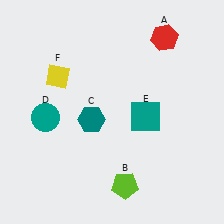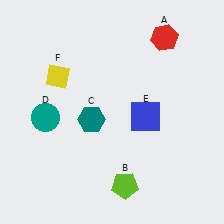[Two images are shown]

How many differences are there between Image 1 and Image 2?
There is 1 difference between the two images.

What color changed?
The square (E) changed from teal in Image 1 to blue in Image 2.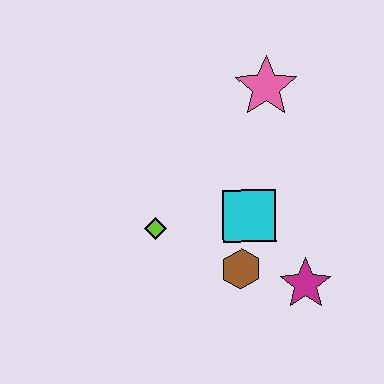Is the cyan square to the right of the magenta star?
No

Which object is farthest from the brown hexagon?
The pink star is farthest from the brown hexagon.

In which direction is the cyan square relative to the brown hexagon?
The cyan square is above the brown hexagon.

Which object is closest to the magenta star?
The brown hexagon is closest to the magenta star.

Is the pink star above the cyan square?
Yes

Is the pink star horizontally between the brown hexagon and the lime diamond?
No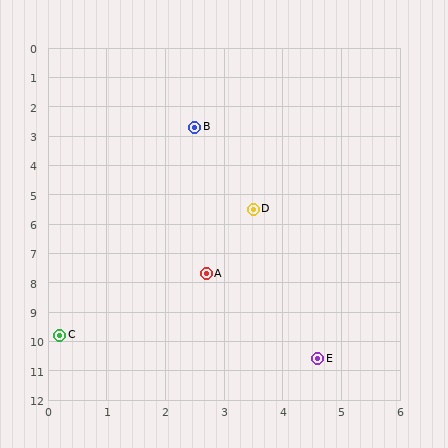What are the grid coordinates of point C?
Point C is at approximately (0.2, 9.8).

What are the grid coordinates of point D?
Point D is at approximately (3.5, 5.5).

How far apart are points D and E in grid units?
Points D and E are about 5.2 grid units apart.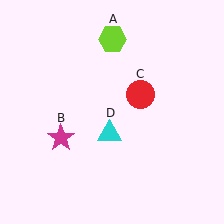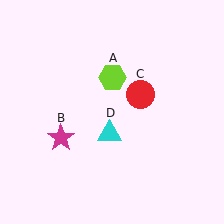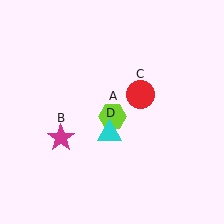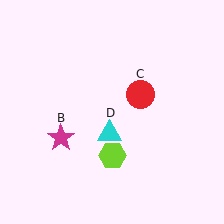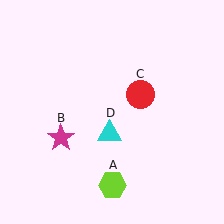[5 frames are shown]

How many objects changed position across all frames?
1 object changed position: lime hexagon (object A).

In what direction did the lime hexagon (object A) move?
The lime hexagon (object A) moved down.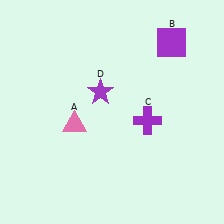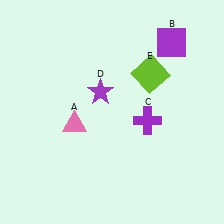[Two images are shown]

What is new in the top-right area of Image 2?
A lime square (E) was added in the top-right area of Image 2.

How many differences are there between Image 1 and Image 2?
There is 1 difference between the two images.